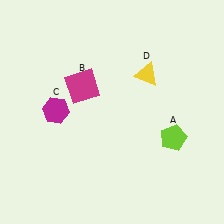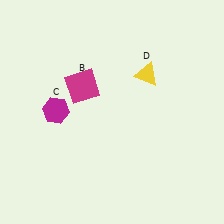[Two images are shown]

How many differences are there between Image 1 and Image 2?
There is 1 difference between the two images.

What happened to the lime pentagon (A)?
The lime pentagon (A) was removed in Image 2. It was in the bottom-right area of Image 1.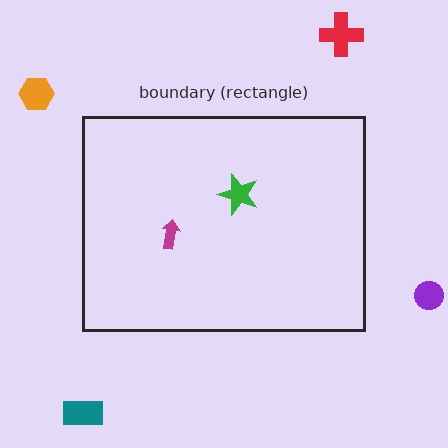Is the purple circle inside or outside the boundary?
Outside.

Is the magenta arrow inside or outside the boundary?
Inside.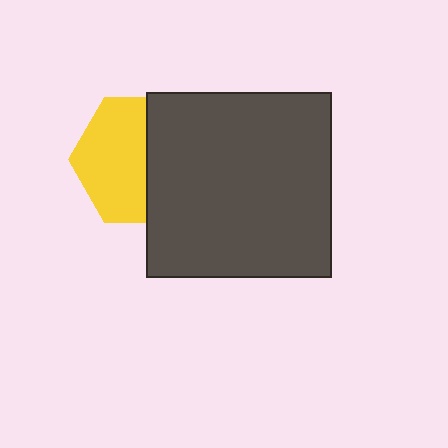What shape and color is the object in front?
The object in front is a dark gray square.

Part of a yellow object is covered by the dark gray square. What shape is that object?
It is a hexagon.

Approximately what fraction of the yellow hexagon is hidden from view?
Roughly 45% of the yellow hexagon is hidden behind the dark gray square.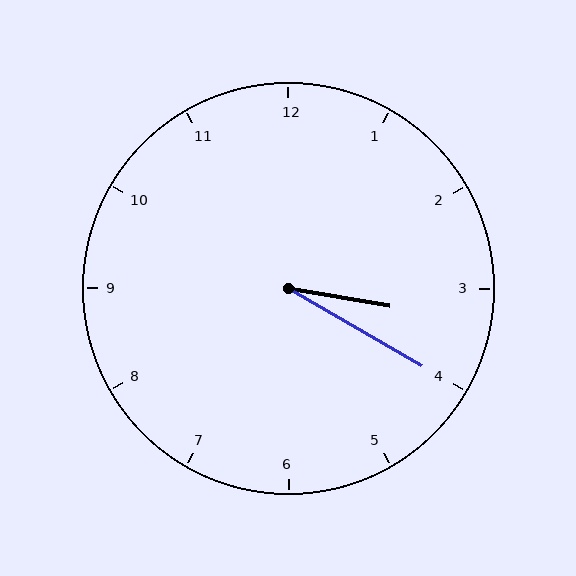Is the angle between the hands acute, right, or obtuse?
It is acute.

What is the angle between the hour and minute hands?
Approximately 20 degrees.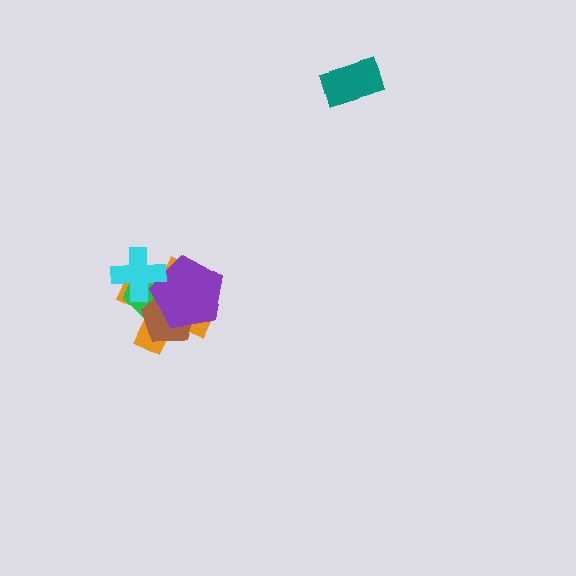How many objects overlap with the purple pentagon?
4 objects overlap with the purple pentagon.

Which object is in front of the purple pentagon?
The cyan cross is in front of the purple pentagon.